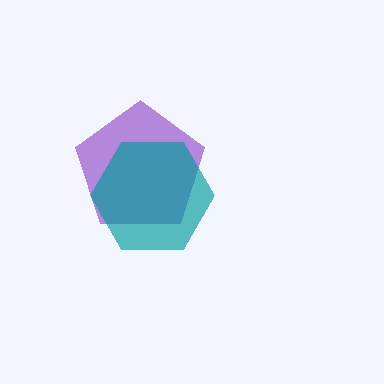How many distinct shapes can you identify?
There are 2 distinct shapes: a purple pentagon, a teal hexagon.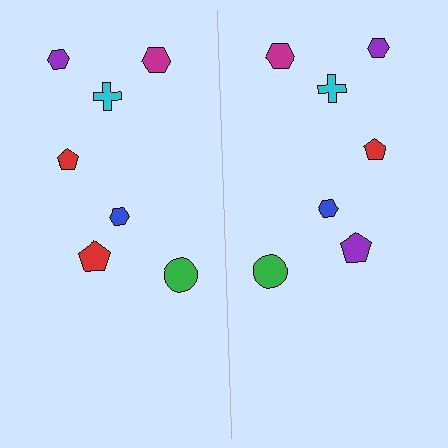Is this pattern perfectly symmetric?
No, the pattern is not perfectly symmetric. The purple pentagon on the right side breaks the symmetry — its mirror counterpart is red.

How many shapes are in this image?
There are 14 shapes in this image.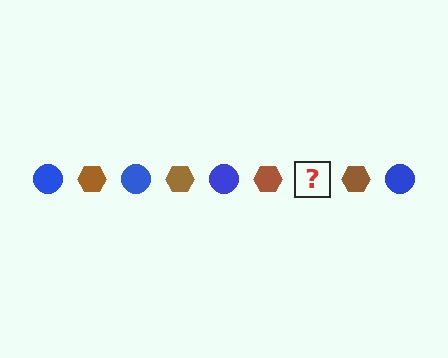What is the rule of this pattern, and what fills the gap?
The rule is that the pattern alternates between blue circle and brown hexagon. The gap should be filled with a blue circle.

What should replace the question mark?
The question mark should be replaced with a blue circle.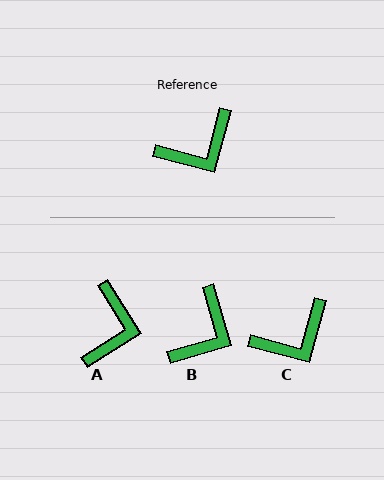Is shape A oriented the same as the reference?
No, it is off by about 47 degrees.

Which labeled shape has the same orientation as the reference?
C.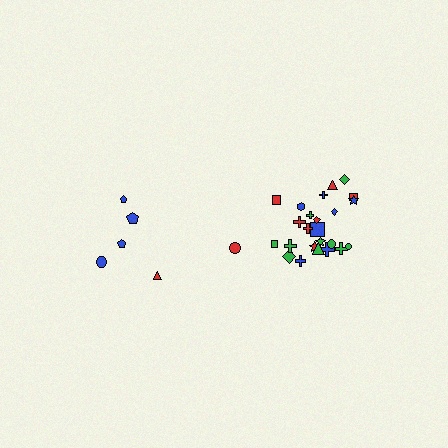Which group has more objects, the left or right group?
The right group.